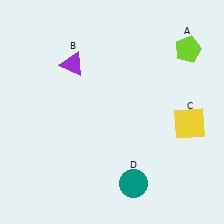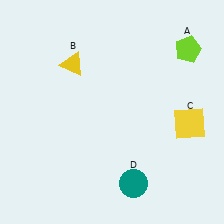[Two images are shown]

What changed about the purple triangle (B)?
In Image 1, B is purple. In Image 2, it changed to yellow.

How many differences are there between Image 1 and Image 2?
There is 1 difference between the two images.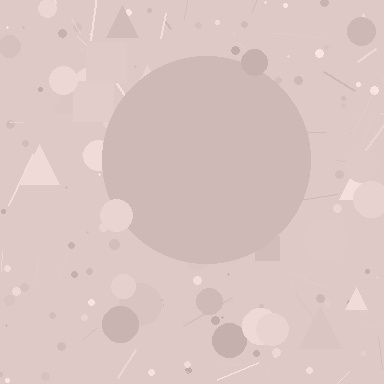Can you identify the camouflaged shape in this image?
The camouflaged shape is a circle.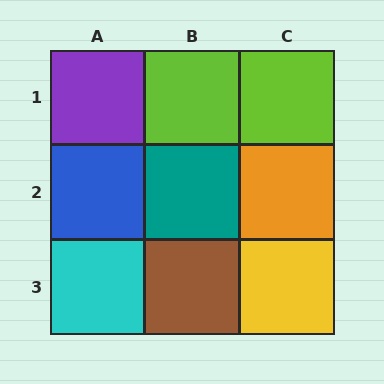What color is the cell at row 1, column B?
Lime.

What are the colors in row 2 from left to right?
Blue, teal, orange.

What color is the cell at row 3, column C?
Yellow.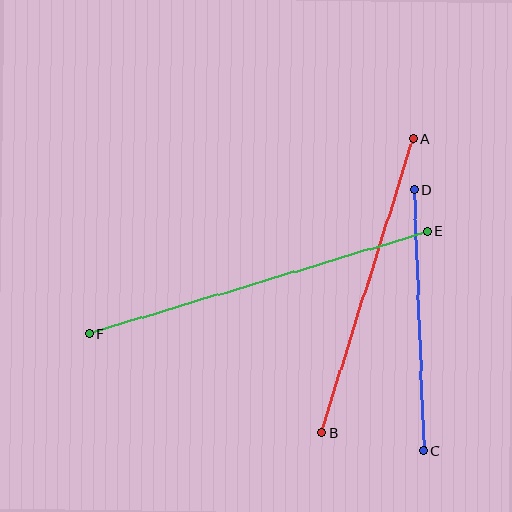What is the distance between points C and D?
The distance is approximately 261 pixels.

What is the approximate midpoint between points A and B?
The midpoint is at approximately (367, 286) pixels.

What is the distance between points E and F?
The distance is approximately 354 pixels.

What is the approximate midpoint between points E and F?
The midpoint is at approximately (258, 283) pixels.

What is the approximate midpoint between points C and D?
The midpoint is at approximately (419, 320) pixels.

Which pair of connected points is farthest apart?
Points E and F are farthest apart.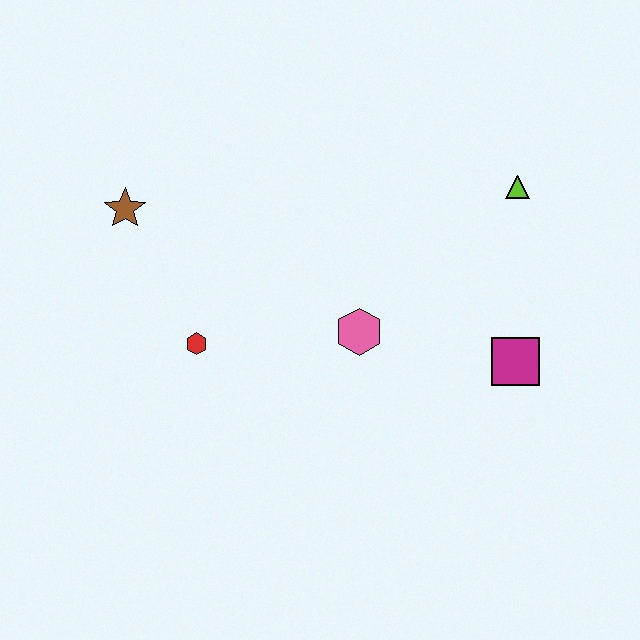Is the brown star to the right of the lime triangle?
No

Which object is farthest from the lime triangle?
The brown star is farthest from the lime triangle.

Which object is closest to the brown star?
The red hexagon is closest to the brown star.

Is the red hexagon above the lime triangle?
No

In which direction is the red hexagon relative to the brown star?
The red hexagon is below the brown star.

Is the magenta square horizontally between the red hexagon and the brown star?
No